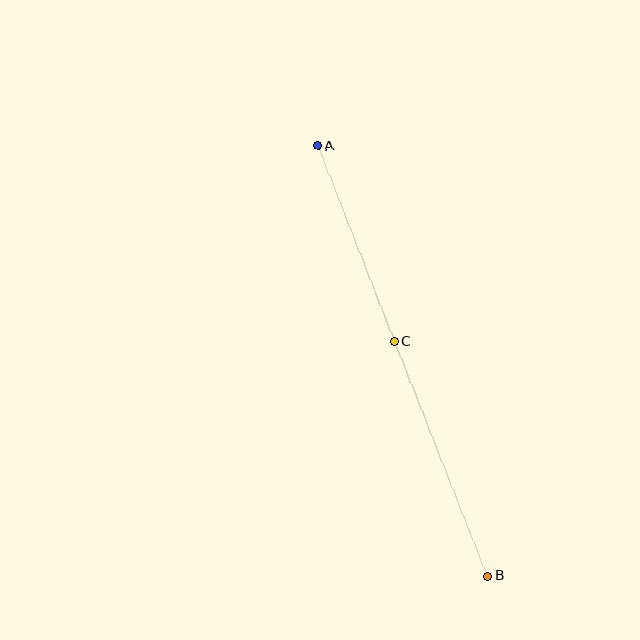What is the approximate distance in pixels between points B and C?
The distance between B and C is approximately 253 pixels.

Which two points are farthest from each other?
Points A and B are farthest from each other.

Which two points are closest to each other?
Points A and C are closest to each other.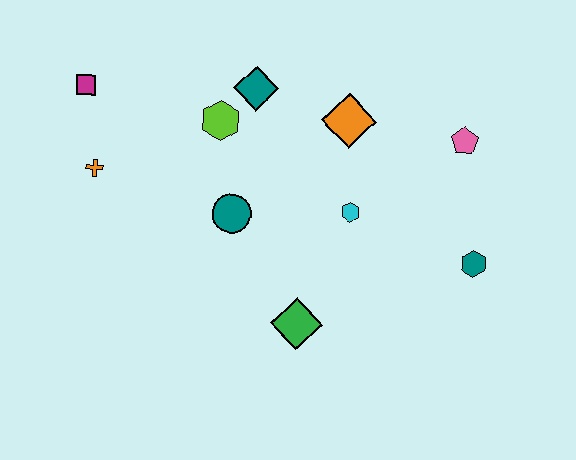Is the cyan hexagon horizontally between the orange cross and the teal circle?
No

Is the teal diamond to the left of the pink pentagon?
Yes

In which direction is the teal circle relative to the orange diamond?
The teal circle is to the left of the orange diamond.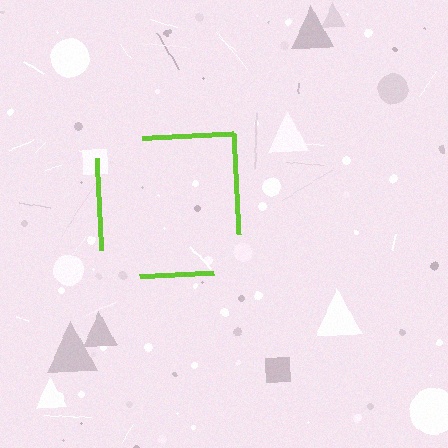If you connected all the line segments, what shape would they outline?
They would outline a square.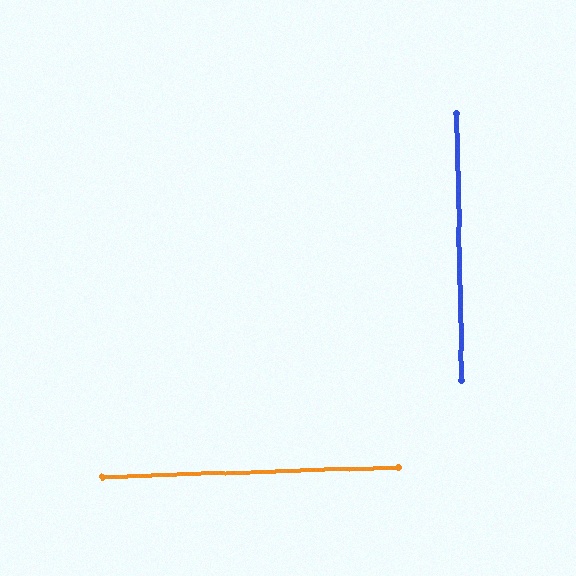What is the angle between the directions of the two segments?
Approximately 89 degrees.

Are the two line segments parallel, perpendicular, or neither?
Perpendicular — they meet at approximately 89°.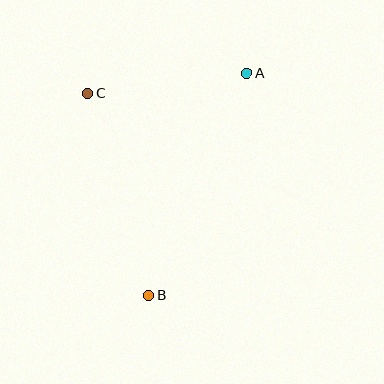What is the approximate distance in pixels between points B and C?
The distance between B and C is approximately 211 pixels.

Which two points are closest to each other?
Points A and C are closest to each other.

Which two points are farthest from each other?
Points A and B are farthest from each other.